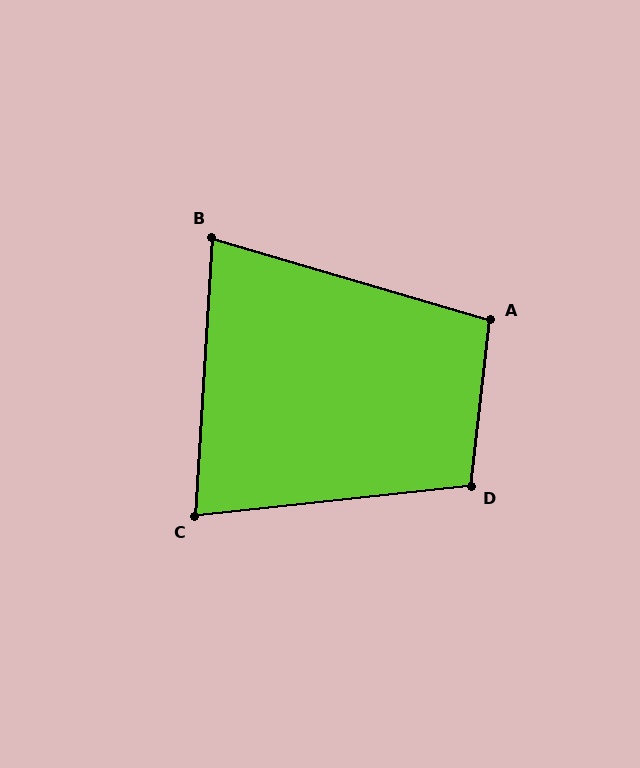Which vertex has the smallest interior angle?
B, at approximately 77 degrees.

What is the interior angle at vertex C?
Approximately 80 degrees (acute).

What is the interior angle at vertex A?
Approximately 100 degrees (obtuse).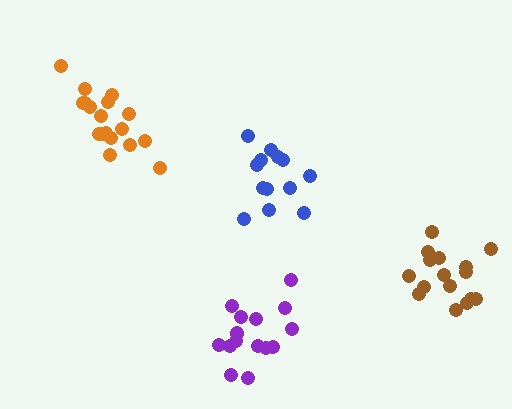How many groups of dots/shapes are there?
There are 4 groups.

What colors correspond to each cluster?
The clusters are colored: orange, brown, purple, blue.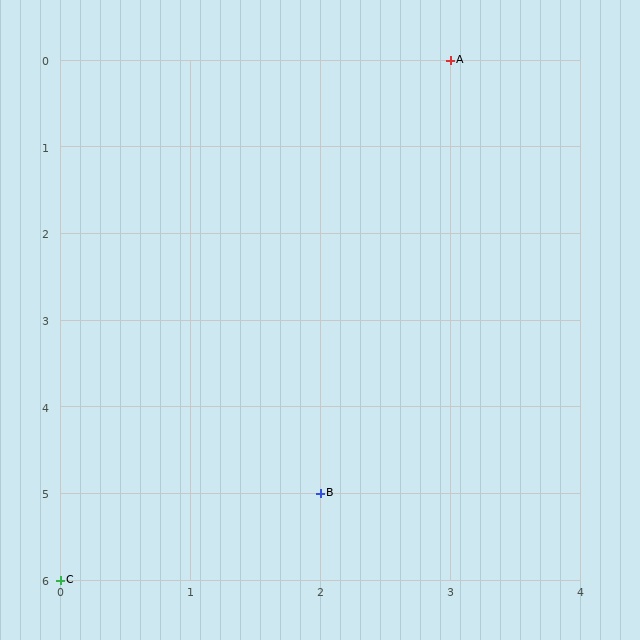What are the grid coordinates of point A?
Point A is at grid coordinates (3, 0).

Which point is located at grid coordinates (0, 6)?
Point C is at (0, 6).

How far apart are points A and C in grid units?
Points A and C are 3 columns and 6 rows apart (about 6.7 grid units diagonally).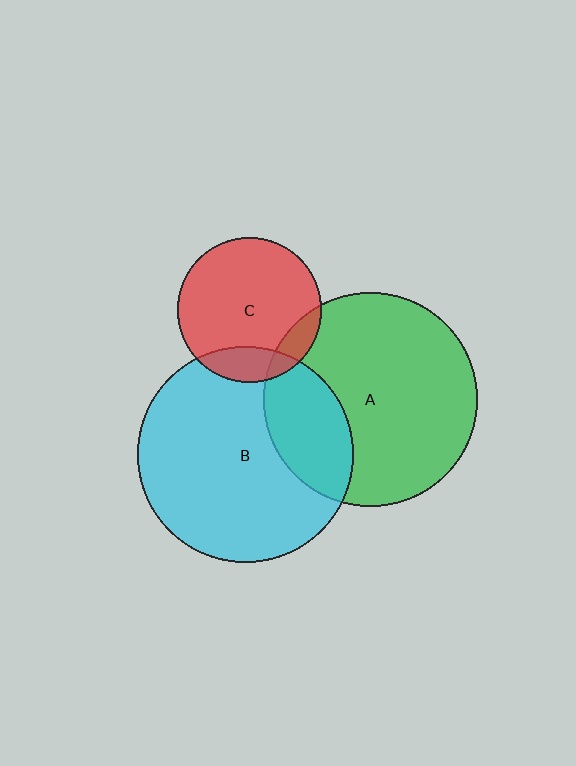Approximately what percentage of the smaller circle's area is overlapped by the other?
Approximately 10%.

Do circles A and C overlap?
Yes.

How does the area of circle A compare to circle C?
Approximately 2.2 times.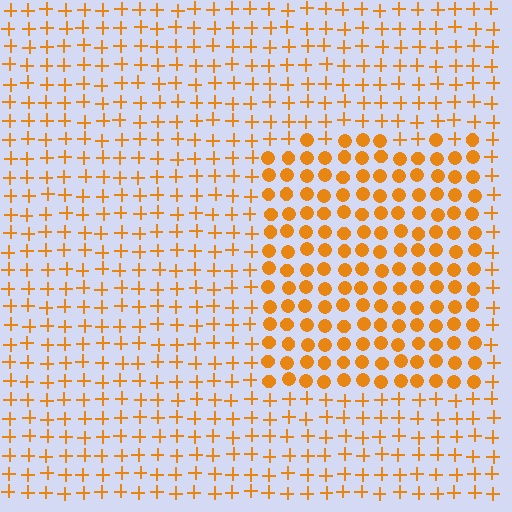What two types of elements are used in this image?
The image uses circles inside the rectangle region and plus signs outside it.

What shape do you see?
I see a rectangle.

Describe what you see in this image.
The image is filled with small orange elements arranged in a uniform grid. A rectangle-shaped region contains circles, while the surrounding area contains plus signs. The boundary is defined purely by the change in element shape.